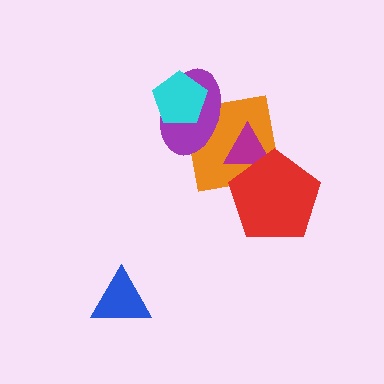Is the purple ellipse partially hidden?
Yes, it is partially covered by another shape.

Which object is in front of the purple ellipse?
The cyan pentagon is in front of the purple ellipse.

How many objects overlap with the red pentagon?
2 objects overlap with the red pentagon.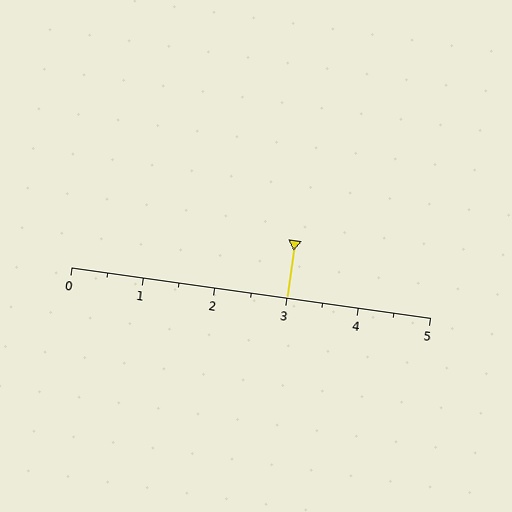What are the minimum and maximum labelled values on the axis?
The axis runs from 0 to 5.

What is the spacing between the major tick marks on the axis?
The major ticks are spaced 1 apart.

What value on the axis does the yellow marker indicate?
The marker indicates approximately 3.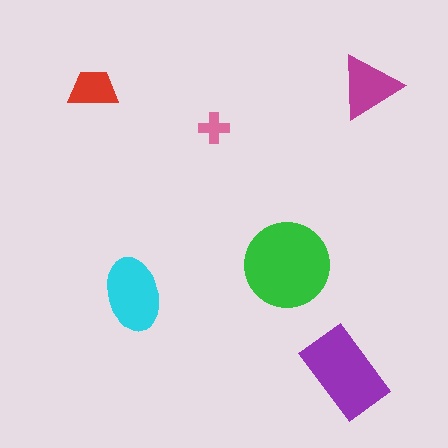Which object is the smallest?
The pink cross.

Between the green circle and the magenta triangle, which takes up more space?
The green circle.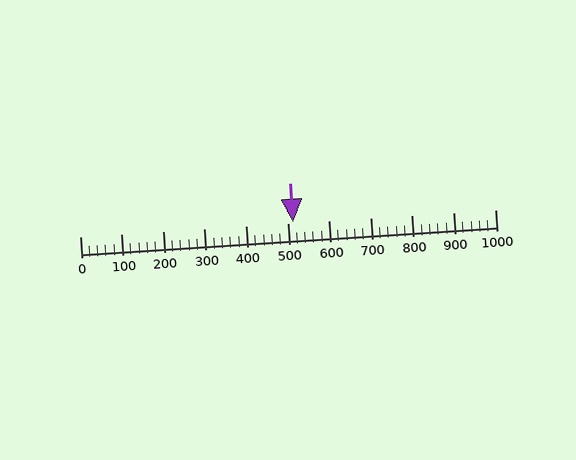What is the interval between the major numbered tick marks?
The major tick marks are spaced 100 units apart.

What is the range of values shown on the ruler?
The ruler shows values from 0 to 1000.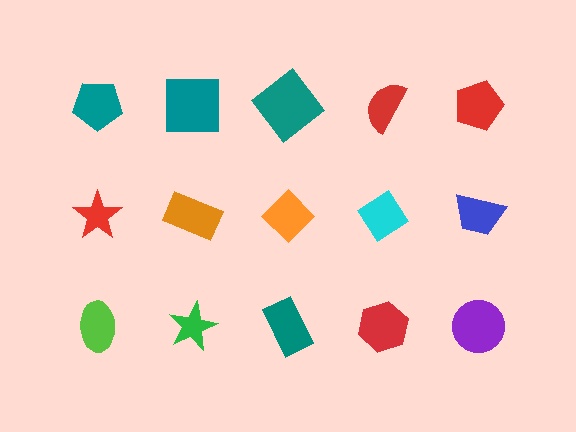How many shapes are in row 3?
5 shapes.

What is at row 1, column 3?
A teal diamond.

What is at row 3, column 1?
A lime ellipse.